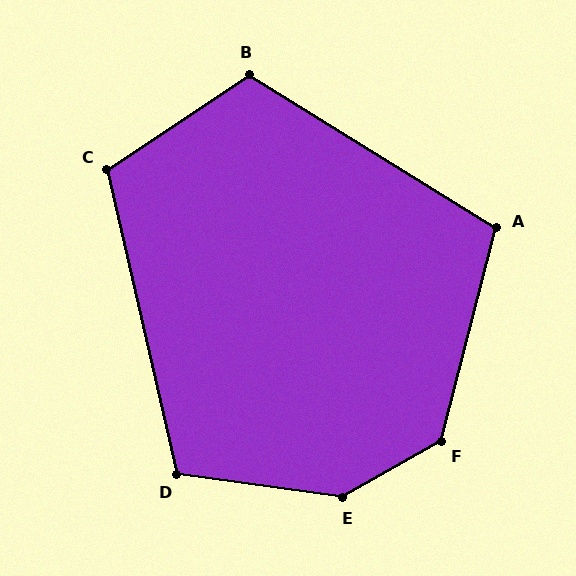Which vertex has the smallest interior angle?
A, at approximately 107 degrees.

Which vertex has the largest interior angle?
E, at approximately 142 degrees.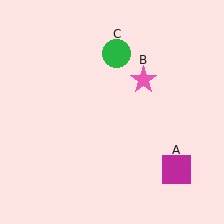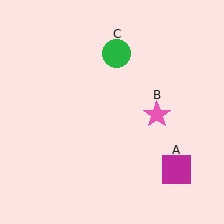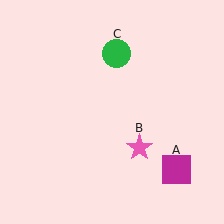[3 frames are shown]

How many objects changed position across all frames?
1 object changed position: pink star (object B).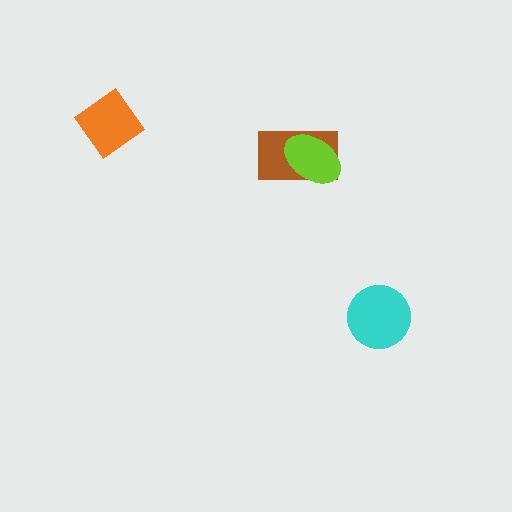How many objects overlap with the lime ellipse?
1 object overlaps with the lime ellipse.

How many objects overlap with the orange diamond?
0 objects overlap with the orange diamond.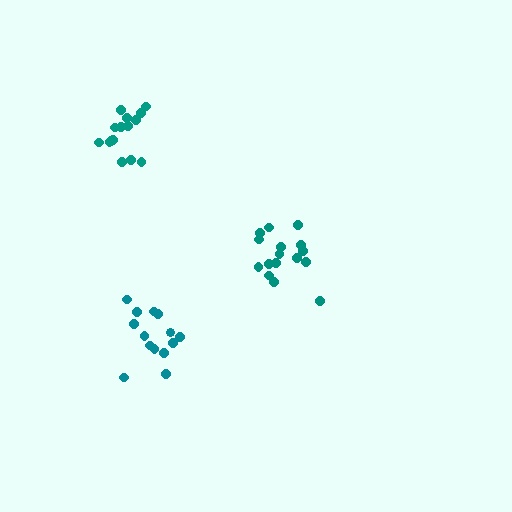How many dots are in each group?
Group 1: 15 dots, Group 2: 14 dots, Group 3: 16 dots (45 total).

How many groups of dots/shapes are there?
There are 3 groups.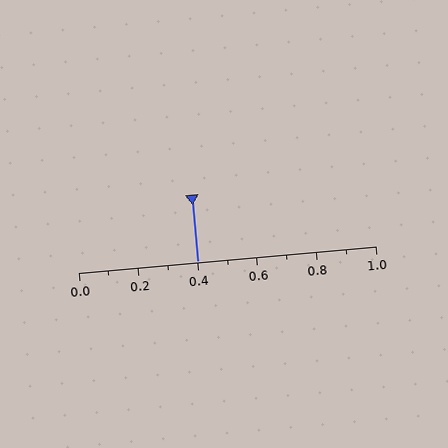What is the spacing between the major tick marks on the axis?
The major ticks are spaced 0.2 apart.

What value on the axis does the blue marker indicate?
The marker indicates approximately 0.4.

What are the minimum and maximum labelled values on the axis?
The axis runs from 0.0 to 1.0.